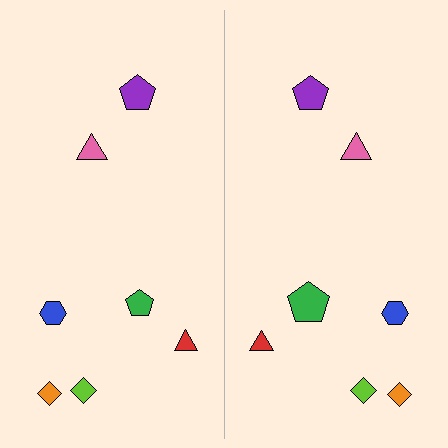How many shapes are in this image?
There are 14 shapes in this image.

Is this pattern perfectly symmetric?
No, the pattern is not perfectly symmetric. The green pentagon on the right side has a different size than its mirror counterpart.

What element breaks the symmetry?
The green pentagon on the right side has a different size than its mirror counterpart.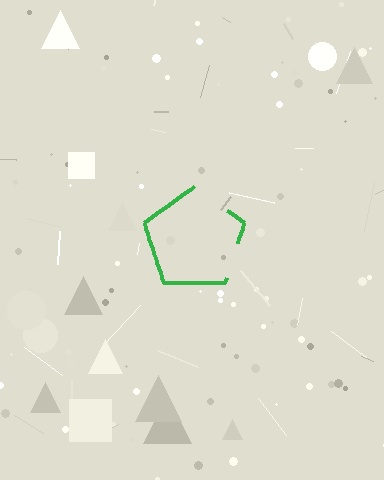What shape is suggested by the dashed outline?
The dashed outline suggests a pentagon.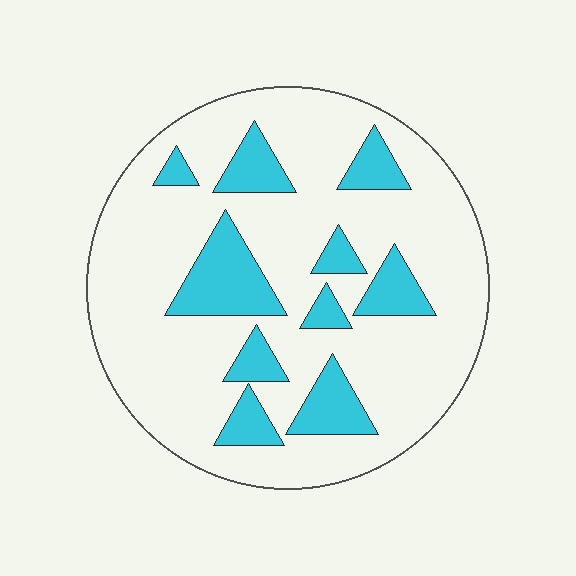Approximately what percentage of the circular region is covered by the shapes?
Approximately 20%.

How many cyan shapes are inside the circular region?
10.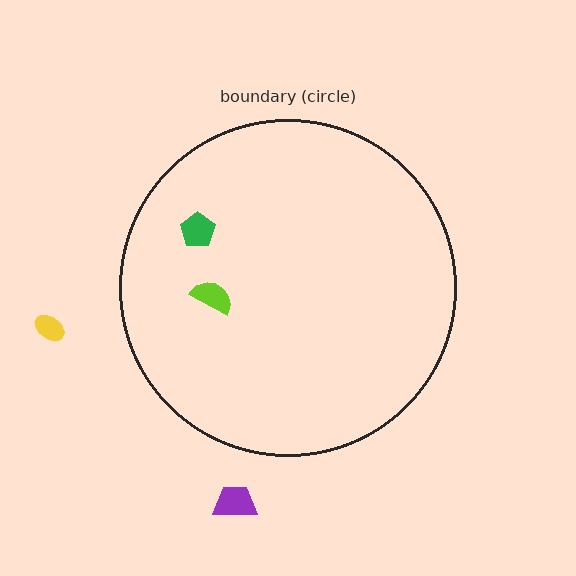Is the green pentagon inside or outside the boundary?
Inside.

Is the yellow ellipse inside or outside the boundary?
Outside.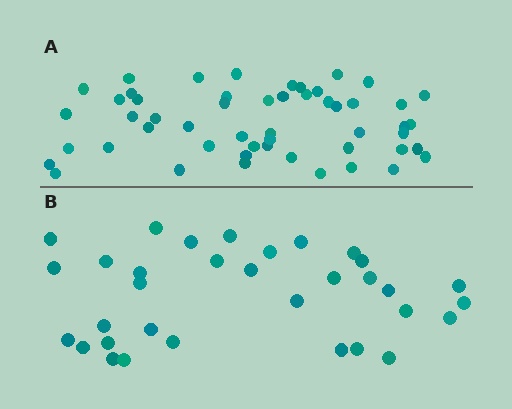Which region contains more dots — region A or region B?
Region A (the top region) has more dots.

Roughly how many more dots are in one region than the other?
Region A has approximately 20 more dots than region B.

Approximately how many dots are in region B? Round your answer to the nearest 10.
About 30 dots. (The exact count is 33, which rounds to 30.)